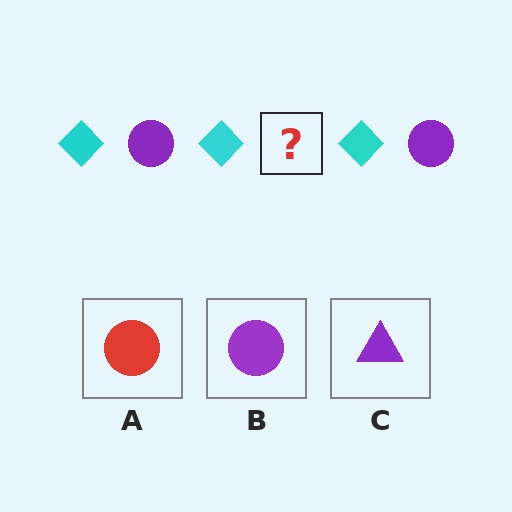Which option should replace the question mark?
Option B.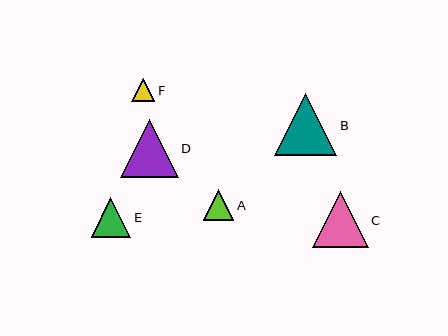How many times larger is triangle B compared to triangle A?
Triangle B is approximately 2.0 times the size of triangle A.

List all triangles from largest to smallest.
From largest to smallest: B, D, C, E, A, F.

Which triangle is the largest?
Triangle B is the largest with a size of approximately 62 pixels.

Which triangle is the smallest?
Triangle F is the smallest with a size of approximately 23 pixels.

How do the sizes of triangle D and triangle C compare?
Triangle D and triangle C are approximately the same size.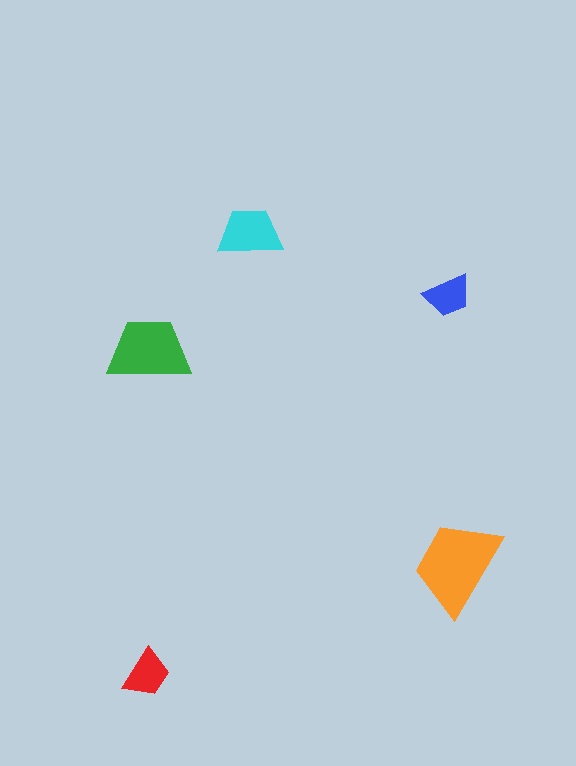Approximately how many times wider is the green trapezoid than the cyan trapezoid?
About 1.5 times wider.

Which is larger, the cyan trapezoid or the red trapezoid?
The cyan one.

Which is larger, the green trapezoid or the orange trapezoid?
The orange one.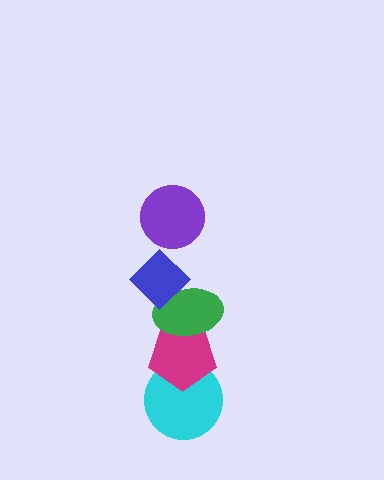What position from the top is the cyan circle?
The cyan circle is 5th from the top.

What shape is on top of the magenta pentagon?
The green ellipse is on top of the magenta pentagon.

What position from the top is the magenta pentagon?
The magenta pentagon is 4th from the top.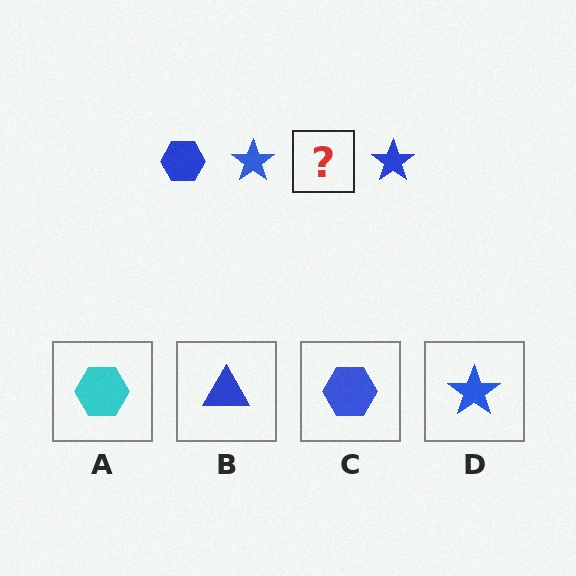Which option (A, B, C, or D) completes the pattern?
C.